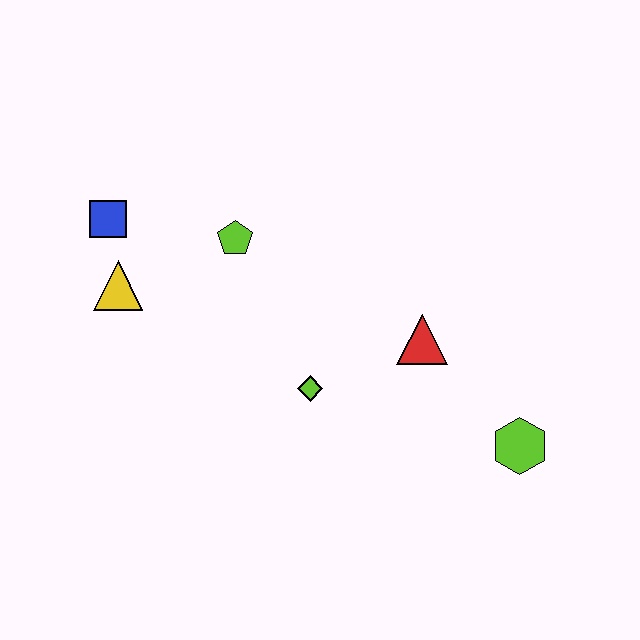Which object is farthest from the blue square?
The lime hexagon is farthest from the blue square.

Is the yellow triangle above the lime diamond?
Yes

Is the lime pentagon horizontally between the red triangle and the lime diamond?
No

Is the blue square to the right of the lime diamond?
No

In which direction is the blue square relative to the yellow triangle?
The blue square is above the yellow triangle.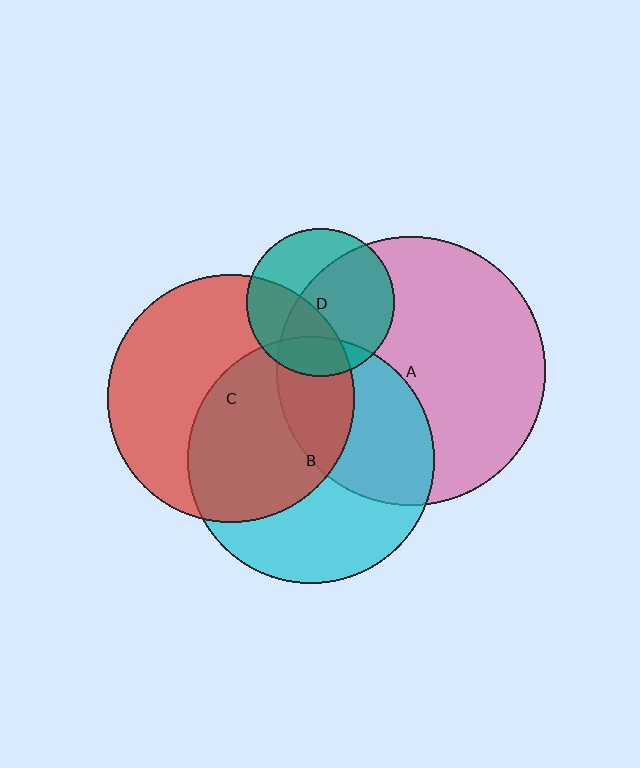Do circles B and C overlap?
Yes.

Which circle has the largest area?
Circle A (pink).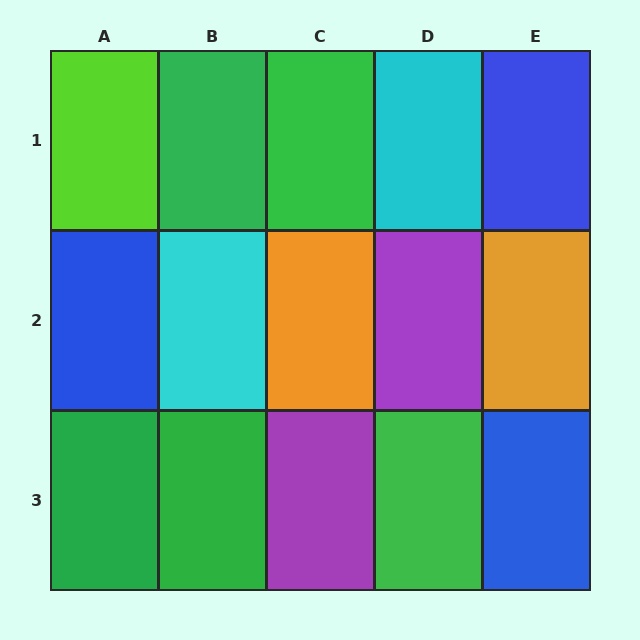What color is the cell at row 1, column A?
Lime.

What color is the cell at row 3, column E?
Blue.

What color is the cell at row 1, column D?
Cyan.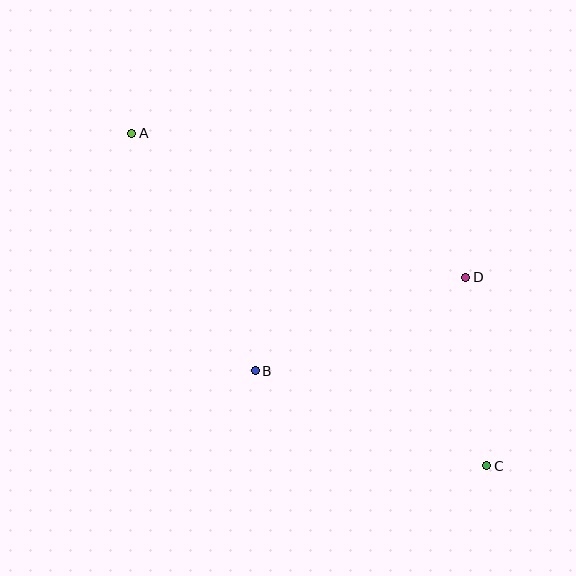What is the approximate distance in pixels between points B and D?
The distance between B and D is approximately 231 pixels.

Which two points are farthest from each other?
Points A and C are farthest from each other.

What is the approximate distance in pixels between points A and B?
The distance between A and B is approximately 268 pixels.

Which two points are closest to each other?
Points C and D are closest to each other.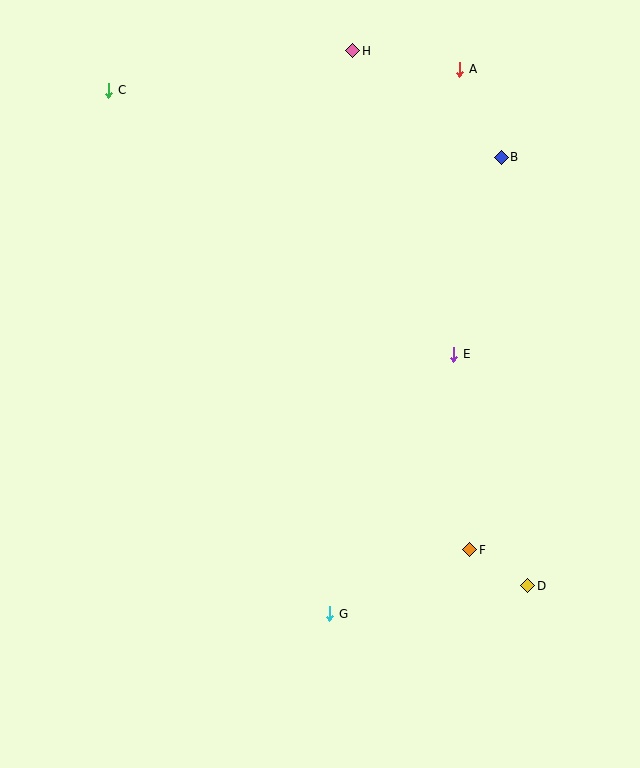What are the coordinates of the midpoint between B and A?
The midpoint between B and A is at (481, 113).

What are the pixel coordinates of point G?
Point G is at (330, 614).